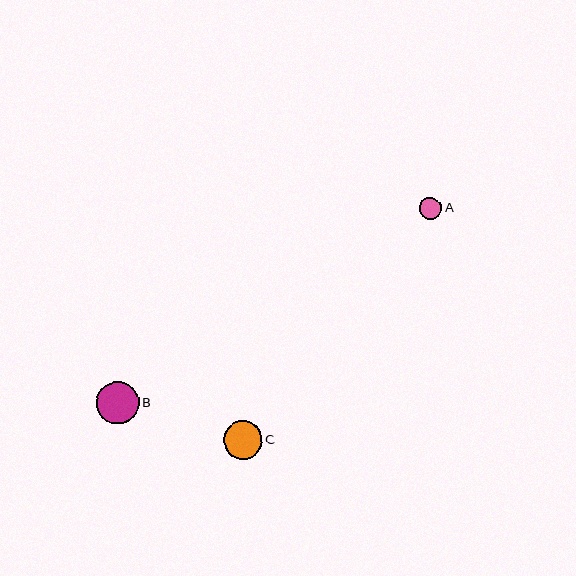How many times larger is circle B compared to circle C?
Circle B is approximately 1.1 times the size of circle C.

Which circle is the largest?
Circle B is the largest with a size of approximately 42 pixels.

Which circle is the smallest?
Circle A is the smallest with a size of approximately 22 pixels.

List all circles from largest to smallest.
From largest to smallest: B, C, A.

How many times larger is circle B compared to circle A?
Circle B is approximately 1.9 times the size of circle A.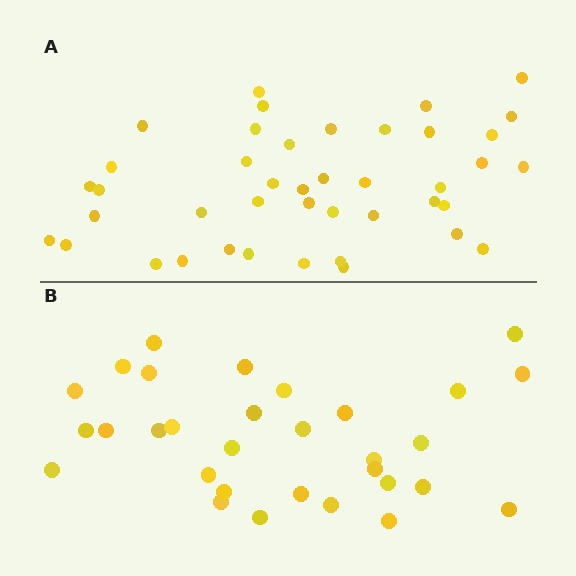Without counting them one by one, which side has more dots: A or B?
Region A (the top region) has more dots.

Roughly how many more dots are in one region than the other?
Region A has roughly 12 or so more dots than region B.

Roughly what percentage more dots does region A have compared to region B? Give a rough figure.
About 35% more.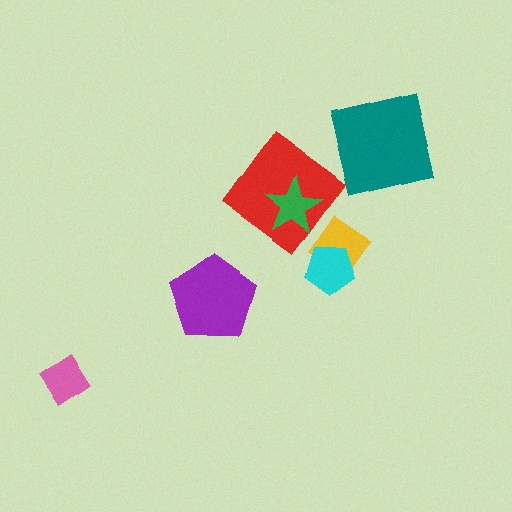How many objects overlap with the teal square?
0 objects overlap with the teal square.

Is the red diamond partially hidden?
Yes, it is partially covered by another shape.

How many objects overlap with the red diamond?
1 object overlaps with the red diamond.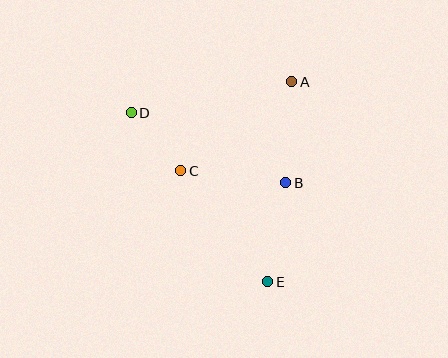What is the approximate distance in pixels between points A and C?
The distance between A and C is approximately 142 pixels.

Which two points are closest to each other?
Points C and D are closest to each other.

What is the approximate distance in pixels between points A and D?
The distance between A and D is approximately 164 pixels.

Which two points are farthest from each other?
Points D and E are farthest from each other.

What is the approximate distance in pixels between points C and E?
The distance between C and E is approximately 141 pixels.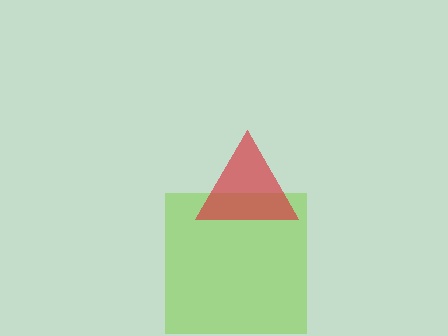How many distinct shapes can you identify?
There are 2 distinct shapes: a lime square, a red triangle.